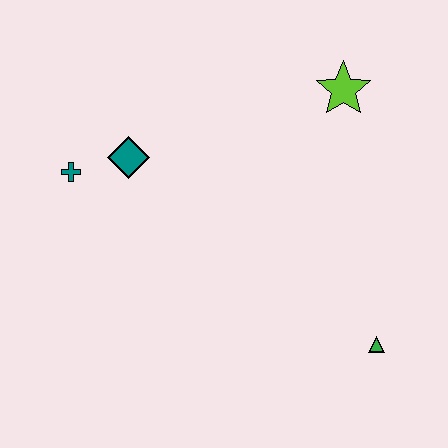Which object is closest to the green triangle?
The lime star is closest to the green triangle.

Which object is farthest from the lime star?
The teal cross is farthest from the lime star.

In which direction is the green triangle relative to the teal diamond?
The green triangle is to the right of the teal diamond.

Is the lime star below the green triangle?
No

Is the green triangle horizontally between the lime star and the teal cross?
No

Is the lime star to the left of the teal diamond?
No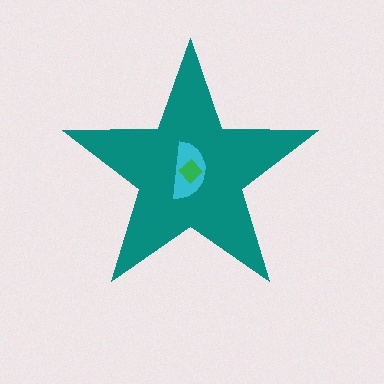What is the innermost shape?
The green diamond.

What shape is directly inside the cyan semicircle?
The green diamond.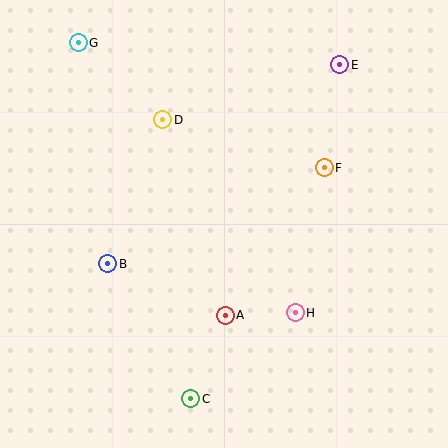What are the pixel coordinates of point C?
Point C is at (191, 399).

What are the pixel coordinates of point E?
Point E is at (340, 65).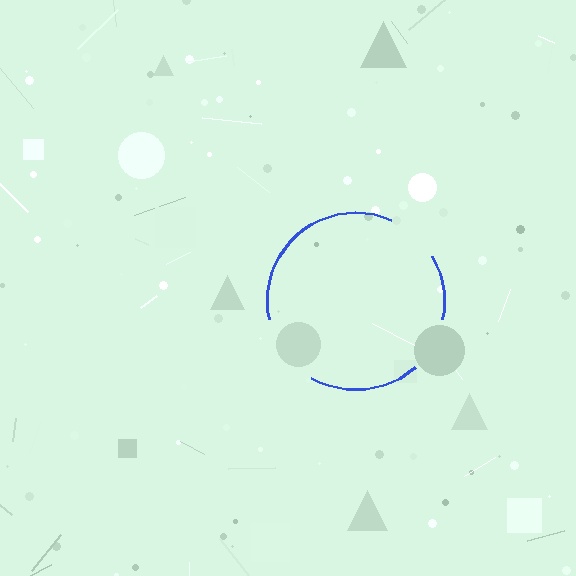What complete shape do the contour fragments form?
The contour fragments form a circle.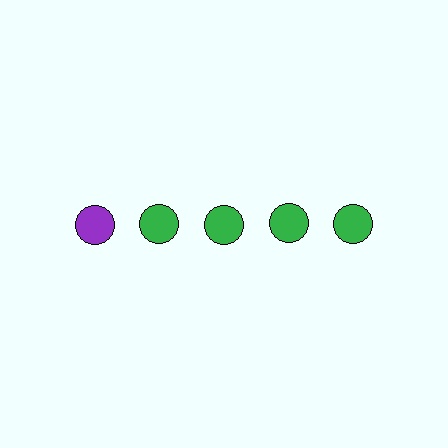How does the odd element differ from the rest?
It has a different color: purple instead of green.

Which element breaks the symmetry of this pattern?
The purple circle in the top row, leftmost column breaks the symmetry. All other shapes are green circles.